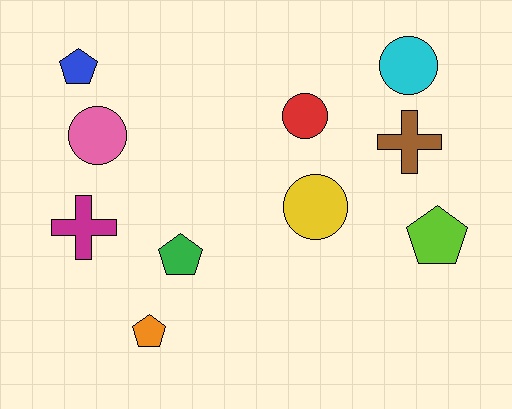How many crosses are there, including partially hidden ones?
There are 2 crosses.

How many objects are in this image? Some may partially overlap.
There are 10 objects.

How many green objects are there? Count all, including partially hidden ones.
There is 1 green object.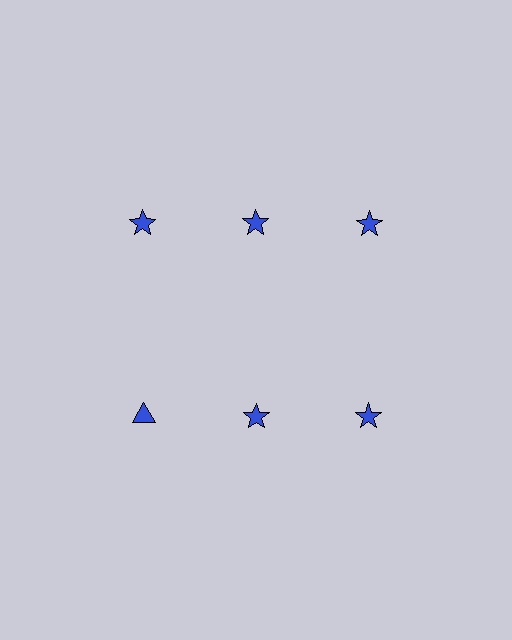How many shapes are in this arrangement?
There are 6 shapes arranged in a grid pattern.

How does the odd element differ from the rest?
It has a different shape: triangle instead of star.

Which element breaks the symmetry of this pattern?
The blue triangle in the second row, leftmost column breaks the symmetry. All other shapes are blue stars.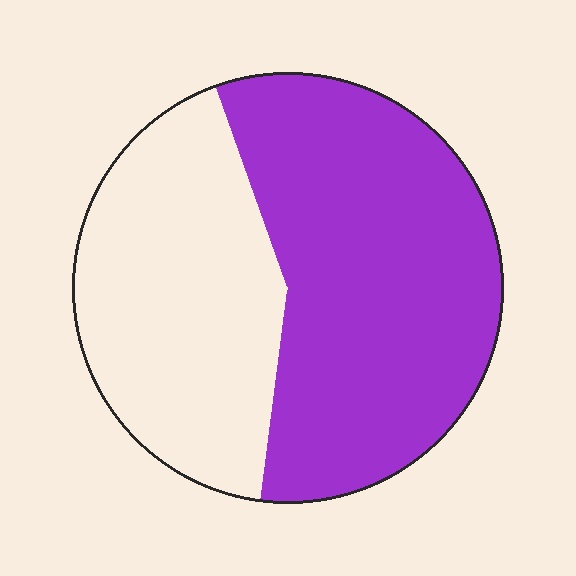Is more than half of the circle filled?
Yes.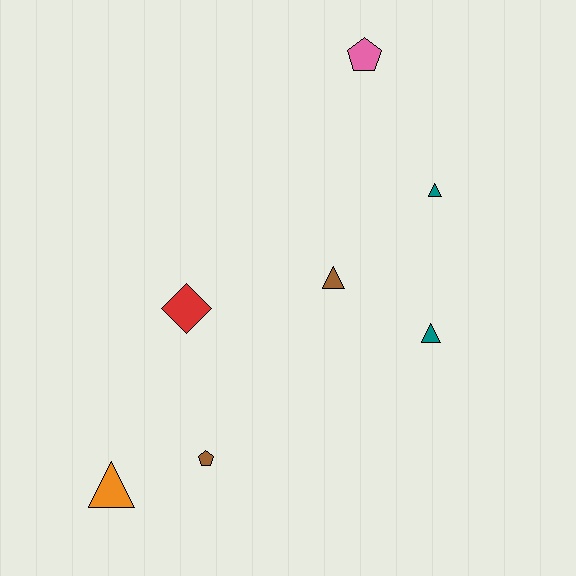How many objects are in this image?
There are 7 objects.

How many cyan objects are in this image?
There are no cyan objects.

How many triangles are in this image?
There are 4 triangles.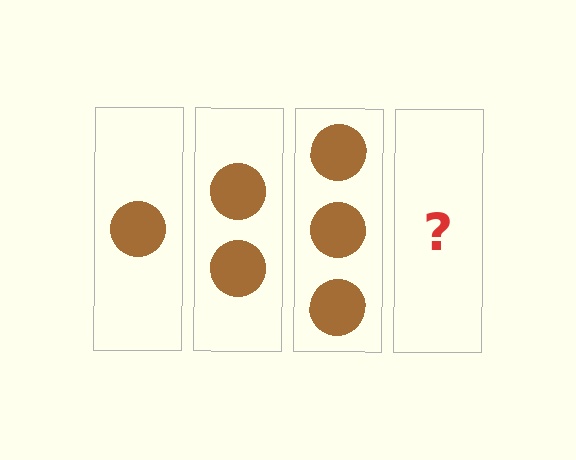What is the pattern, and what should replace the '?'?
The pattern is that each step adds one more circle. The '?' should be 4 circles.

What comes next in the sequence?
The next element should be 4 circles.